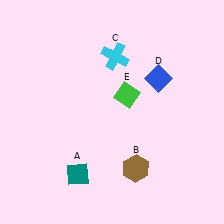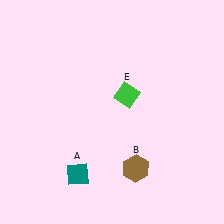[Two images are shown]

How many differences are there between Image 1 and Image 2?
There are 2 differences between the two images.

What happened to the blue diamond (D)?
The blue diamond (D) was removed in Image 2. It was in the top-right area of Image 1.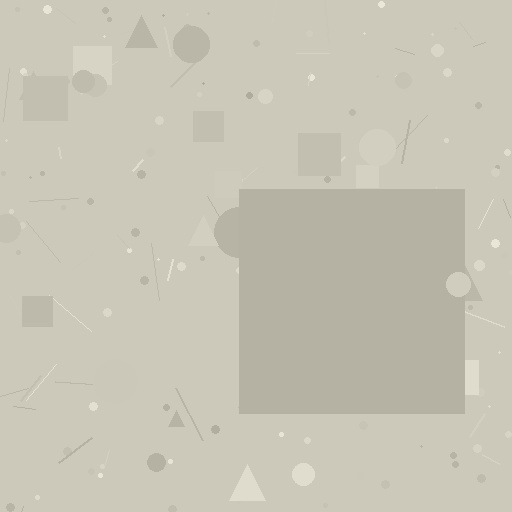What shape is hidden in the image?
A square is hidden in the image.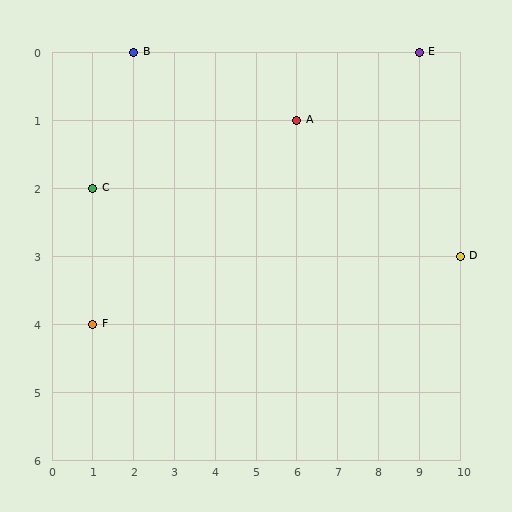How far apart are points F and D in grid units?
Points F and D are 9 columns and 1 row apart (about 9.1 grid units diagonally).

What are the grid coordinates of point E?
Point E is at grid coordinates (9, 0).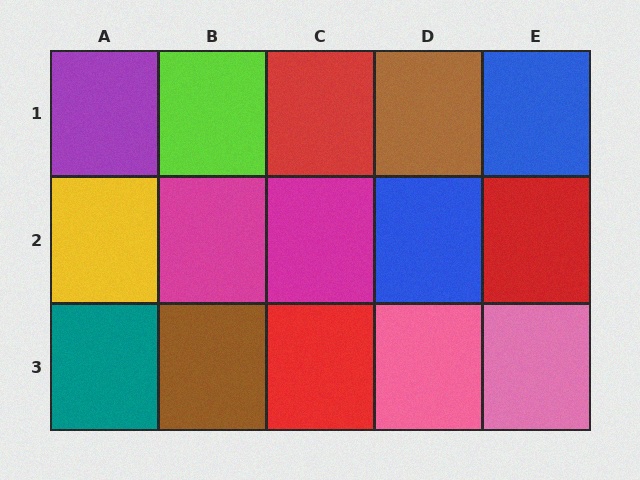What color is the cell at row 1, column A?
Purple.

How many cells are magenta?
2 cells are magenta.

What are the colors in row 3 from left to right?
Teal, brown, red, pink, pink.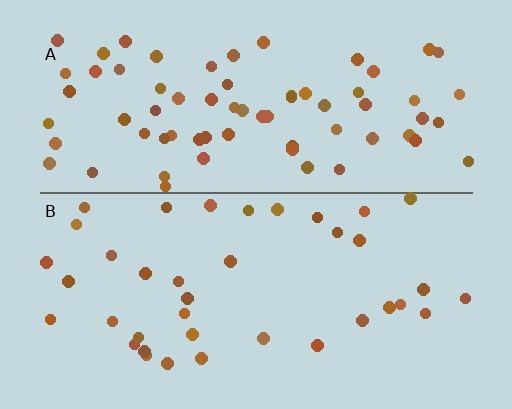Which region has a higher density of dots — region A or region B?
A (the top).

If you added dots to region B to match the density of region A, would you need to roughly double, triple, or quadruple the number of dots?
Approximately double.